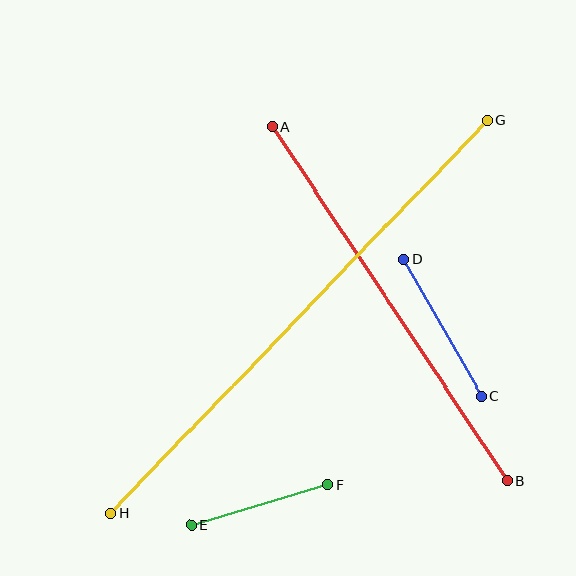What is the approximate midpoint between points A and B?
The midpoint is at approximately (390, 304) pixels.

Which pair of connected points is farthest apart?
Points G and H are farthest apart.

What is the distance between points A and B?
The distance is approximately 425 pixels.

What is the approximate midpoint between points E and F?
The midpoint is at approximately (260, 505) pixels.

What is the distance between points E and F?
The distance is approximately 142 pixels.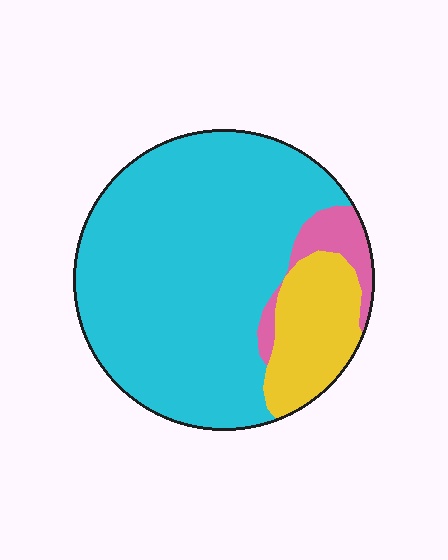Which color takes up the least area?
Pink, at roughly 5%.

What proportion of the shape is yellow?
Yellow covers around 15% of the shape.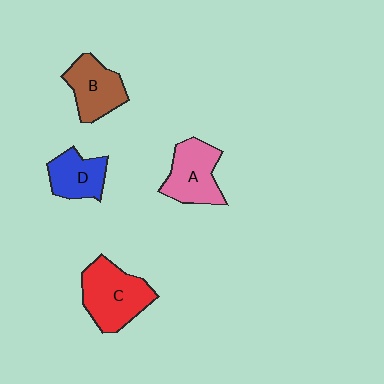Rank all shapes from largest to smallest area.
From largest to smallest: C (red), A (pink), B (brown), D (blue).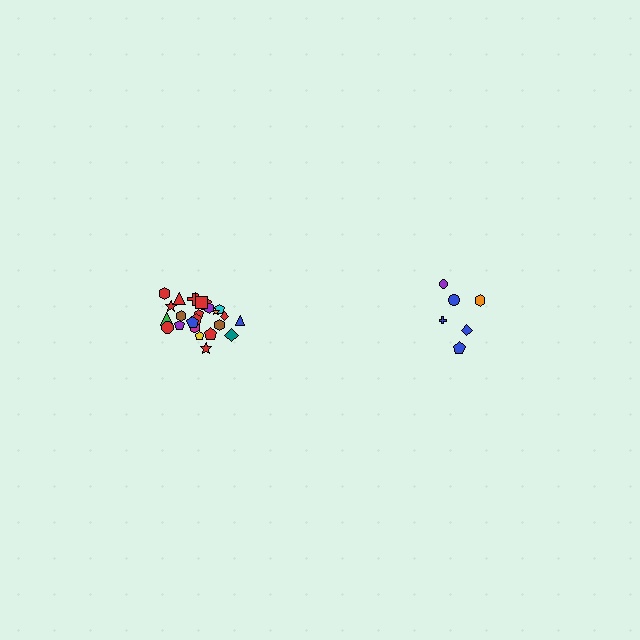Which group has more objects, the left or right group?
The left group.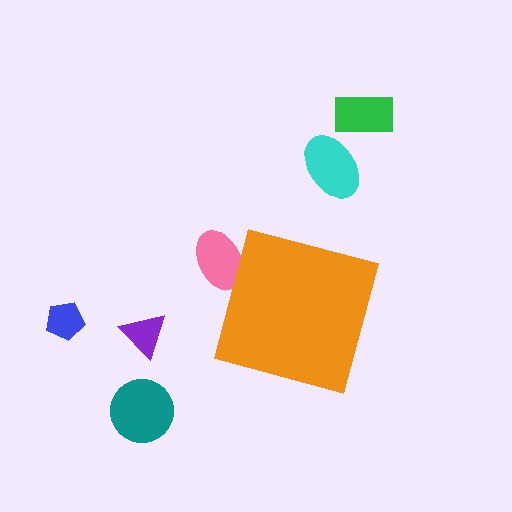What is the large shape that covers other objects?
An orange square.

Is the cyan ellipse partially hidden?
No, the cyan ellipse is fully visible.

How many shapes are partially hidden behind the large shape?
1 shape is partially hidden.